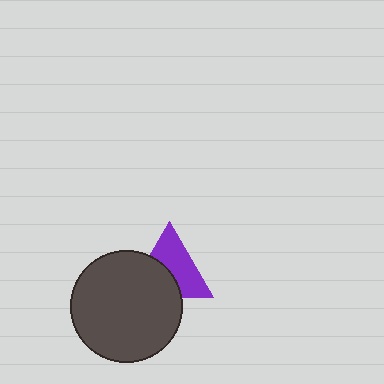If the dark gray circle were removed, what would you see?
You would see the complete purple triangle.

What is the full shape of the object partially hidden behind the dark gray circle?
The partially hidden object is a purple triangle.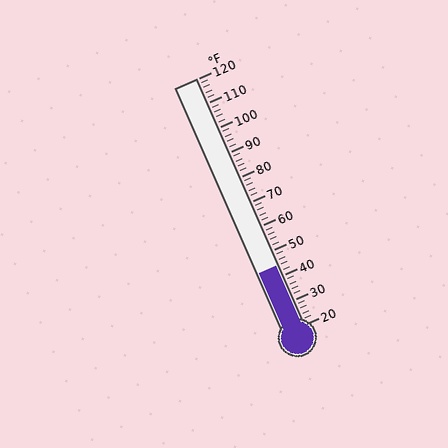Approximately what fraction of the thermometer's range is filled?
The thermometer is filled to approximately 25% of its range.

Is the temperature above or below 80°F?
The temperature is below 80°F.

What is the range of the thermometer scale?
The thermometer scale ranges from 20°F to 120°F.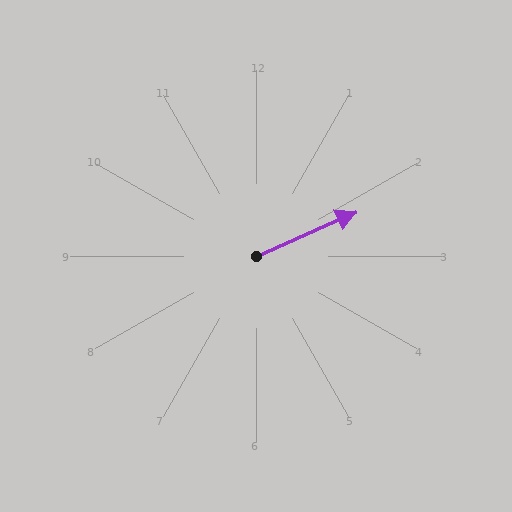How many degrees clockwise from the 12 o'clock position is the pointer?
Approximately 66 degrees.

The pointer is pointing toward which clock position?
Roughly 2 o'clock.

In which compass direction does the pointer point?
Northeast.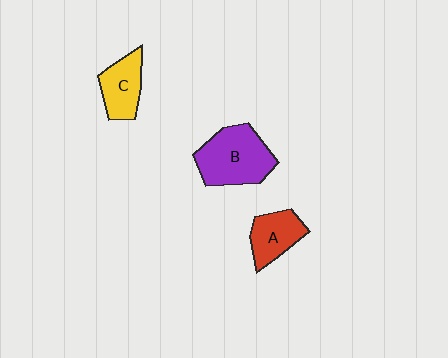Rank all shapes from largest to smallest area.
From largest to smallest: B (purple), C (yellow), A (red).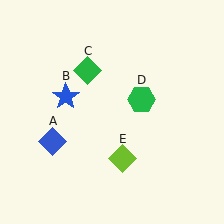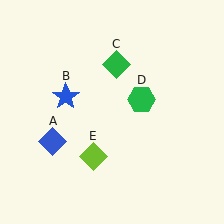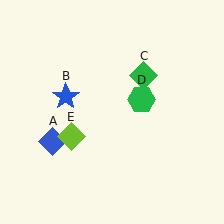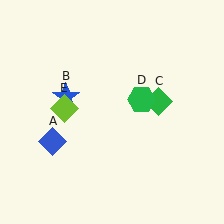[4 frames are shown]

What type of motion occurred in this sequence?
The green diamond (object C), lime diamond (object E) rotated clockwise around the center of the scene.